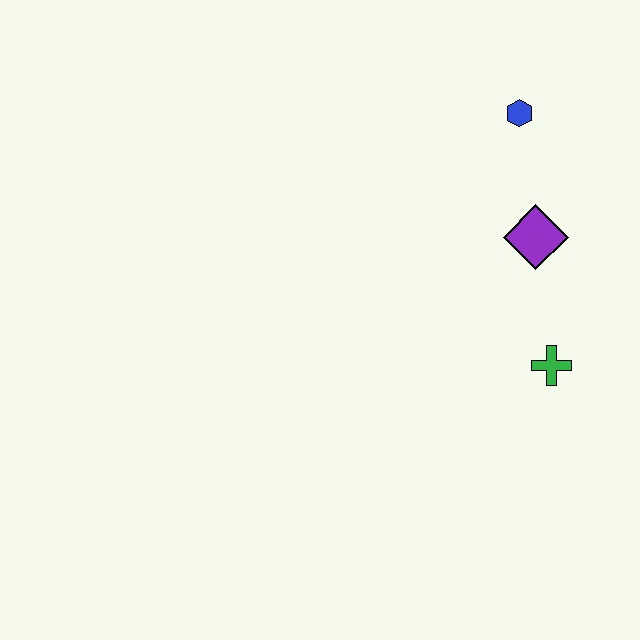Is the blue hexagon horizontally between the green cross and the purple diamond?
No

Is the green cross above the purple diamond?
No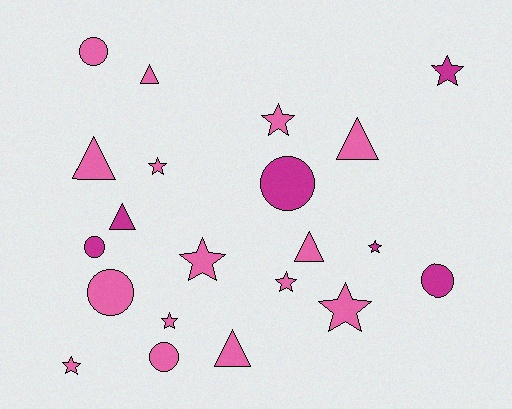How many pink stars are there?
There are 7 pink stars.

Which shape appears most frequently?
Star, with 9 objects.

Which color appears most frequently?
Pink, with 15 objects.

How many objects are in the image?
There are 21 objects.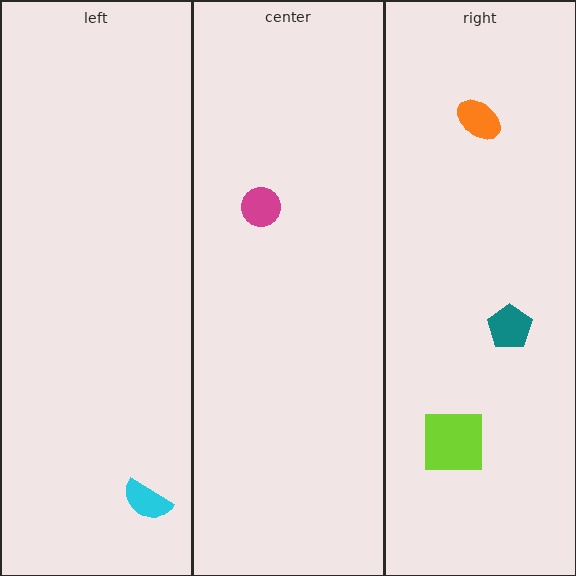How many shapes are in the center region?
1.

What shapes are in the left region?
The cyan semicircle.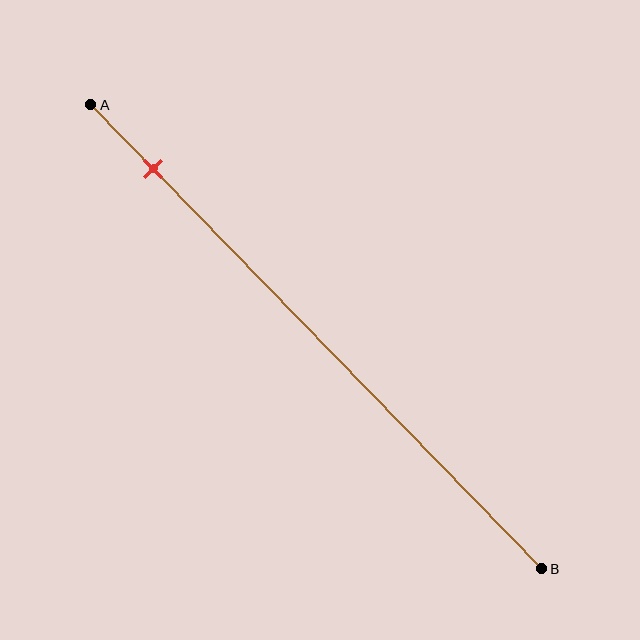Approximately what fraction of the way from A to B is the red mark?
The red mark is approximately 15% of the way from A to B.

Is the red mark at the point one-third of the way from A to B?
No, the mark is at about 15% from A, not at the 33% one-third point.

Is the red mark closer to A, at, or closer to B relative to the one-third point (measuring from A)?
The red mark is closer to point A than the one-third point of segment AB.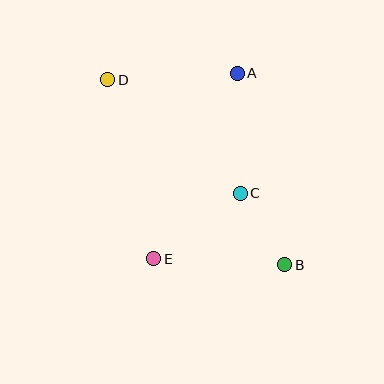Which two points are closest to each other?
Points B and C are closest to each other.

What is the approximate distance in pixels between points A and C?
The distance between A and C is approximately 120 pixels.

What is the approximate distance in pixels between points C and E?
The distance between C and E is approximately 109 pixels.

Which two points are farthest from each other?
Points B and D are farthest from each other.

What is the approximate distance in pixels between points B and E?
The distance between B and E is approximately 131 pixels.